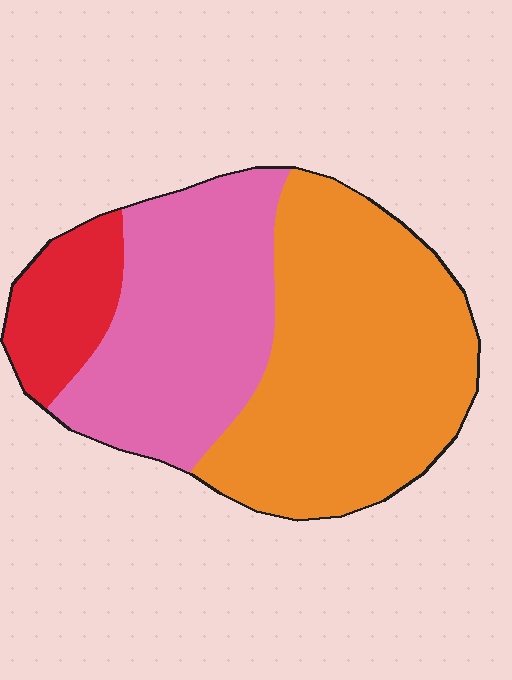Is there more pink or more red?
Pink.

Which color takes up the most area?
Orange, at roughly 50%.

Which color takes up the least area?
Red, at roughly 15%.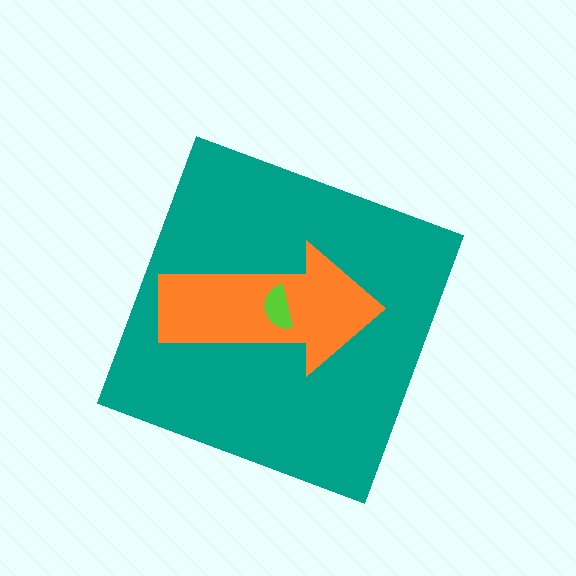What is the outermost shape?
The teal diamond.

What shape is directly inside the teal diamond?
The orange arrow.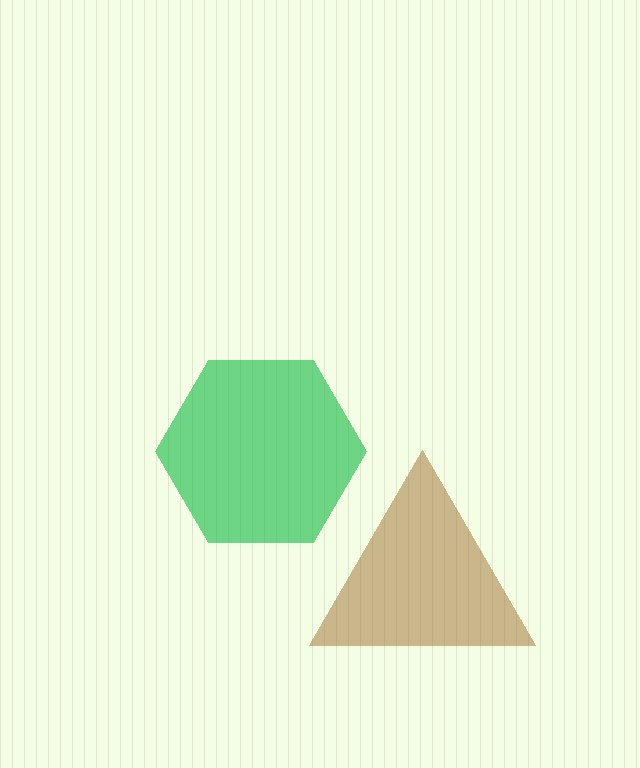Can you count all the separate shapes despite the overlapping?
Yes, there are 2 separate shapes.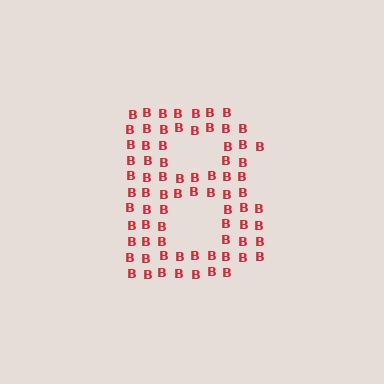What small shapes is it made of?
It is made of small letter B's.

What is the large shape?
The large shape is the letter B.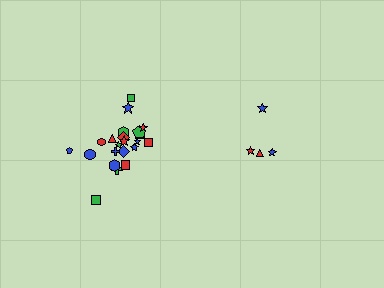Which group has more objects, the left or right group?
The left group.